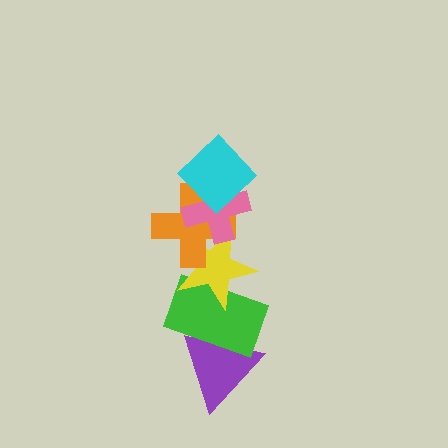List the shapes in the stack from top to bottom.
From top to bottom: the cyan diamond, the pink cross, the orange cross, the yellow star, the green rectangle, the purple triangle.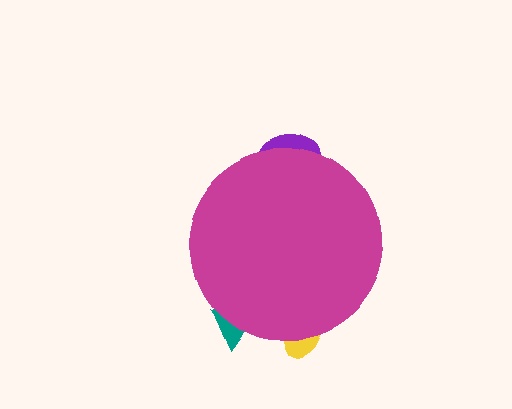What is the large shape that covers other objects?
A magenta circle.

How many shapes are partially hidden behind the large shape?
3 shapes are partially hidden.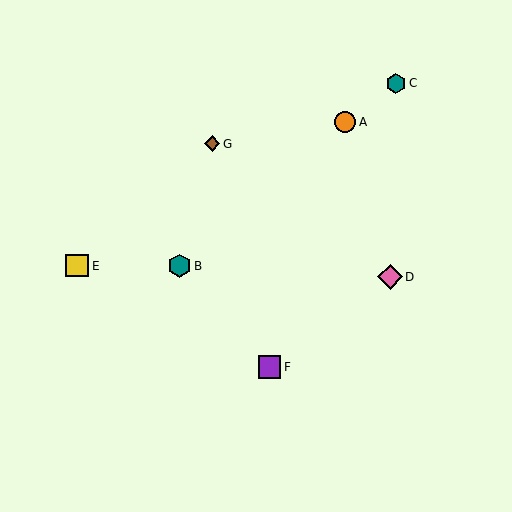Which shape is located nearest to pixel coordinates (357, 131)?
The orange circle (labeled A) at (345, 122) is nearest to that location.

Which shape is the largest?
The pink diamond (labeled D) is the largest.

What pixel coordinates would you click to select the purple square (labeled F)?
Click at (270, 367) to select the purple square F.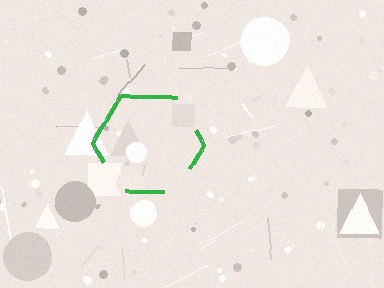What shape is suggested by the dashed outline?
The dashed outline suggests a hexagon.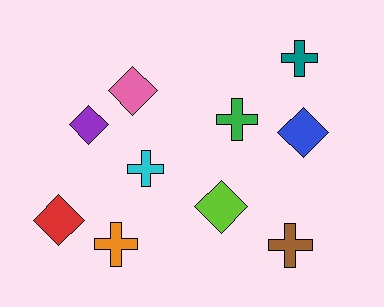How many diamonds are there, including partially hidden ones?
There are 5 diamonds.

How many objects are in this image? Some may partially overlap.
There are 10 objects.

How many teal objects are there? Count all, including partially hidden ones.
There is 1 teal object.